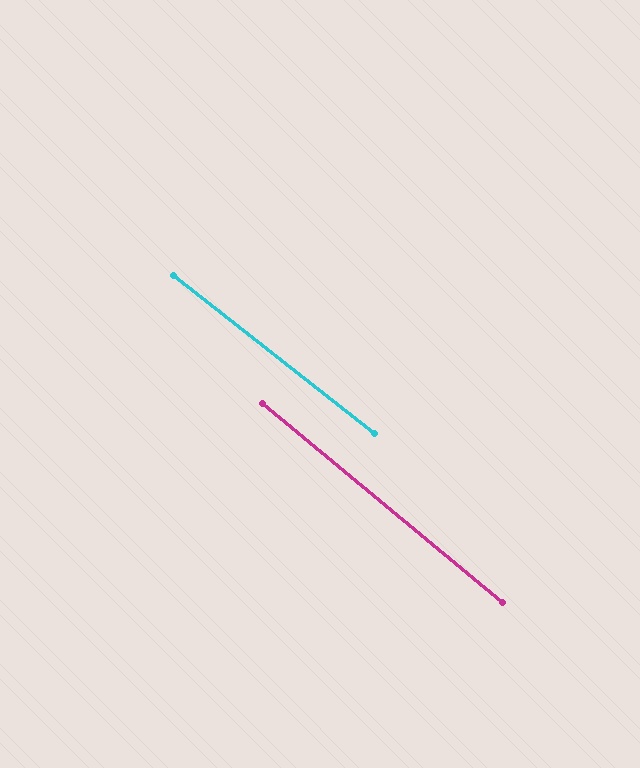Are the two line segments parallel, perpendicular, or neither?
Parallel — their directions differ by only 1.5°.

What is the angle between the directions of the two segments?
Approximately 2 degrees.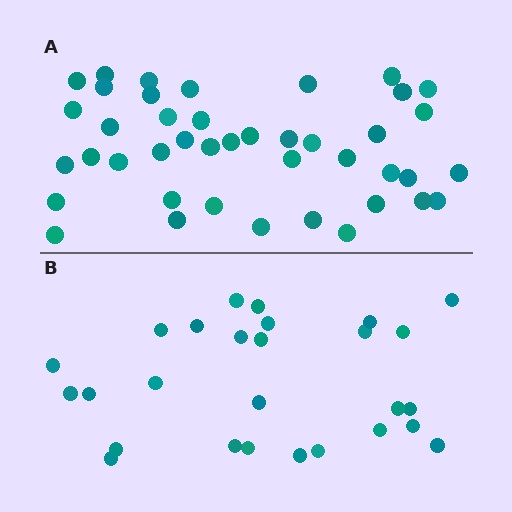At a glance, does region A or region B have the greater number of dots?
Region A (the top region) has more dots.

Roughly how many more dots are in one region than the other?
Region A has approximately 15 more dots than region B.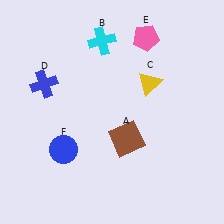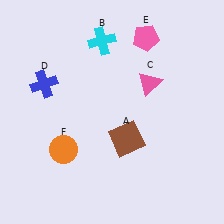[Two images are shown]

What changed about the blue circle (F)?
In Image 1, F is blue. In Image 2, it changed to orange.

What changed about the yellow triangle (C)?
In Image 1, C is yellow. In Image 2, it changed to pink.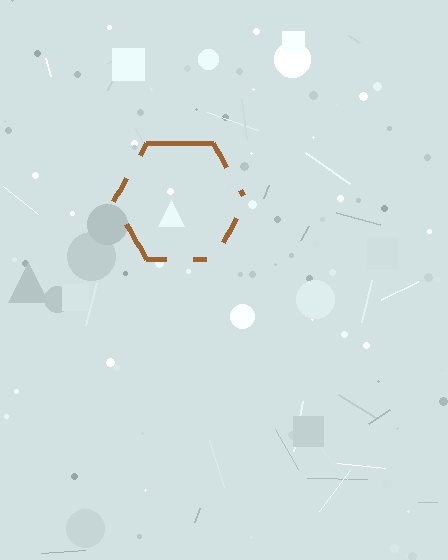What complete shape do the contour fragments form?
The contour fragments form a hexagon.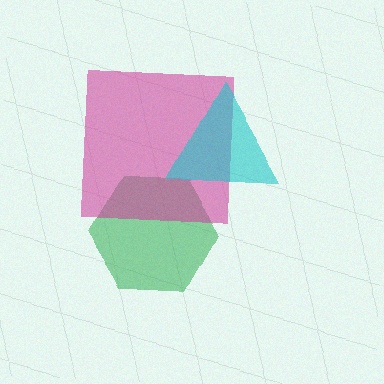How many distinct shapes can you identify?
There are 3 distinct shapes: a green hexagon, a magenta square, a cyan triangle.